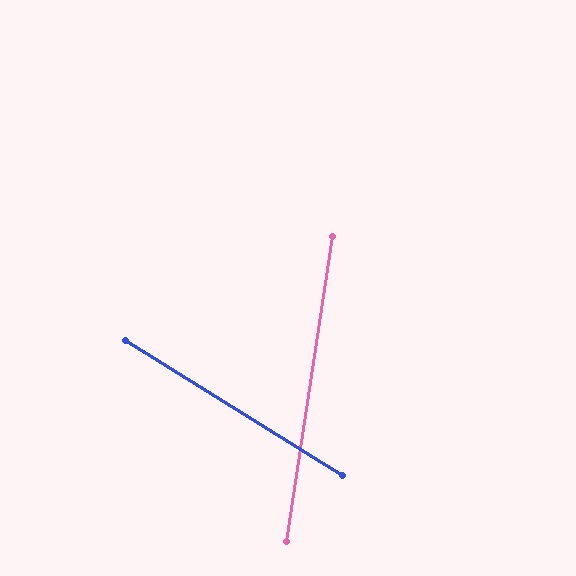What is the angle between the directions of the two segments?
Approximately 67 degrees.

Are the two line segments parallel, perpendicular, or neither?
Neither parallel nor perpendicular — they differ by about 67°.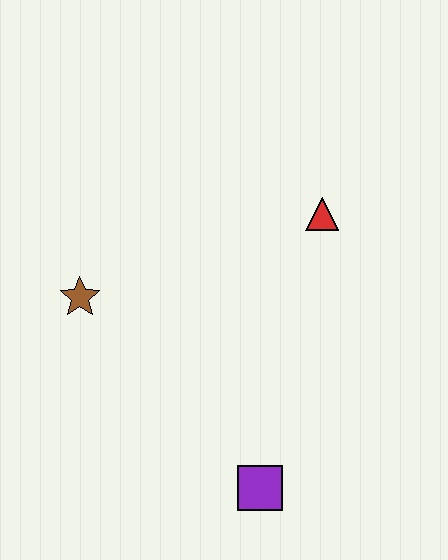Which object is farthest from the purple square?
The red triangle is farthest from the purple square.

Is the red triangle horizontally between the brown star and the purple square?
No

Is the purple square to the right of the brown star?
Yes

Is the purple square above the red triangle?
No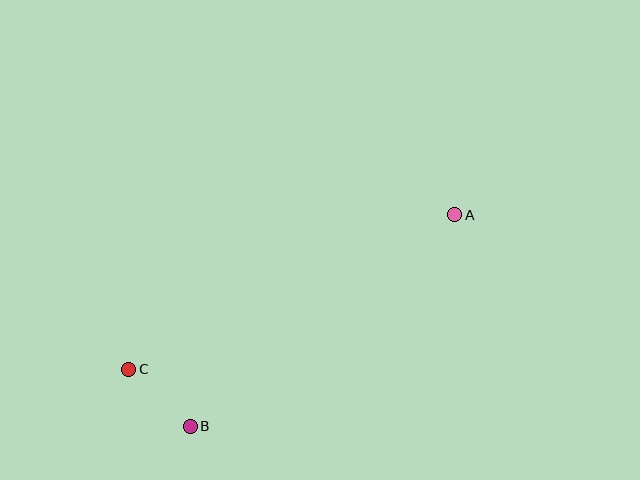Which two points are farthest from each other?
Points A and C are farthest from each other.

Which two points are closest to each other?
Points B and C are closest to each other.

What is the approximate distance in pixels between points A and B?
The distance between A and B is approximately 338 pixels.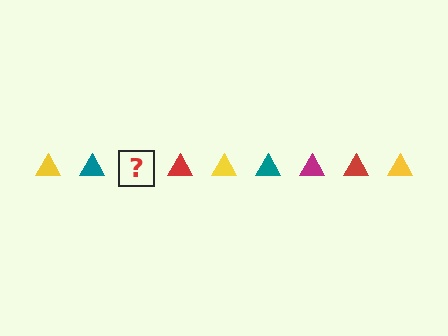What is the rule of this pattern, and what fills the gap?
The rule is that the pattern cycles through yellow, teal, magenta, red triangles. The gap should be filled with a magenta triangle.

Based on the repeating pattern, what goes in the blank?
The blank should be a magenta triangle.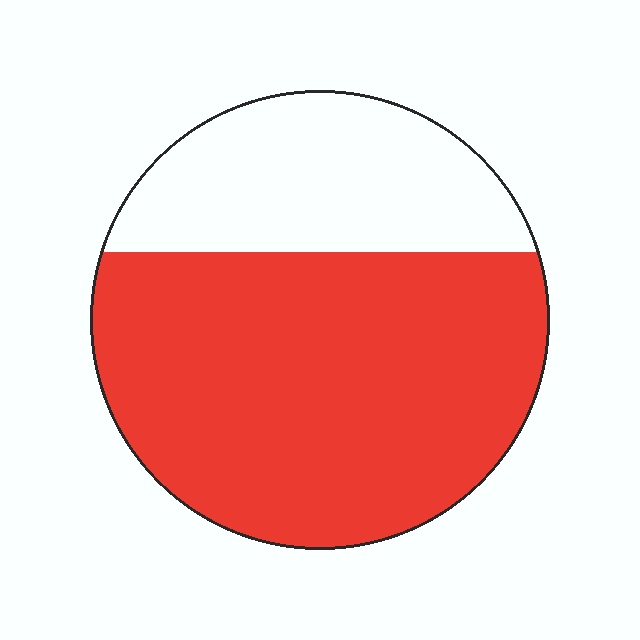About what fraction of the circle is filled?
About two thirds (2/3).